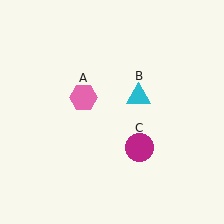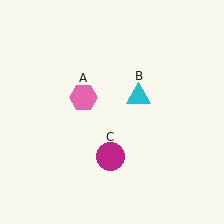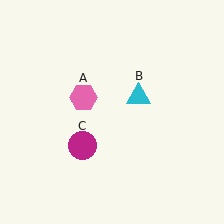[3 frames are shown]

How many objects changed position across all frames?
1 object changed position: magenta circle (object C).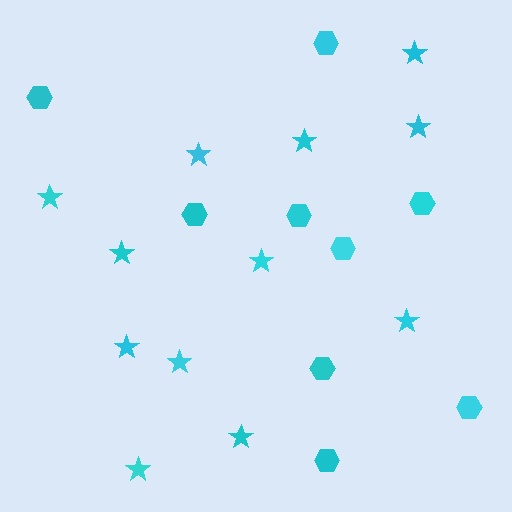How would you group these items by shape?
There are 2 groups: one group of hexagons (9) and one group of stars (12).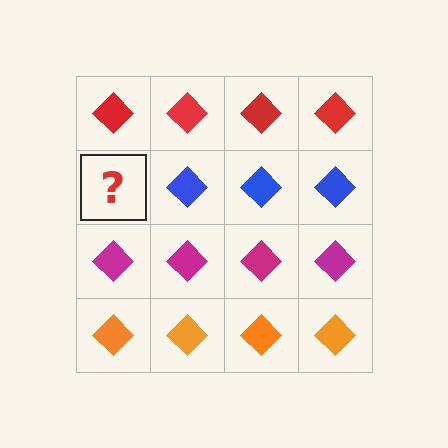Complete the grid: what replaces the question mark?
The question mark should be replaced with a blue diamond.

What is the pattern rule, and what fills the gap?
The rule is that each row has a consistent color. The gap should be filled with a blue diamond.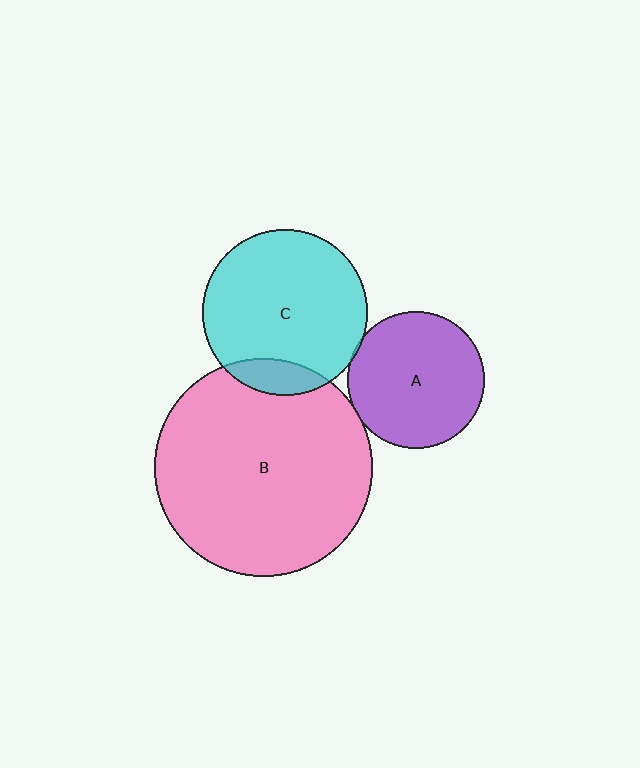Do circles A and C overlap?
Yes.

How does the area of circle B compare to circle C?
Approximately 1.7 times.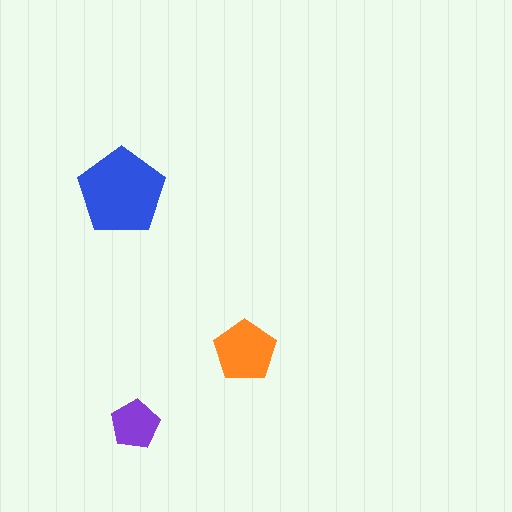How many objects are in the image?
There are 3 objects in the image.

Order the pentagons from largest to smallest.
the blue one, the orange one, the purple one.